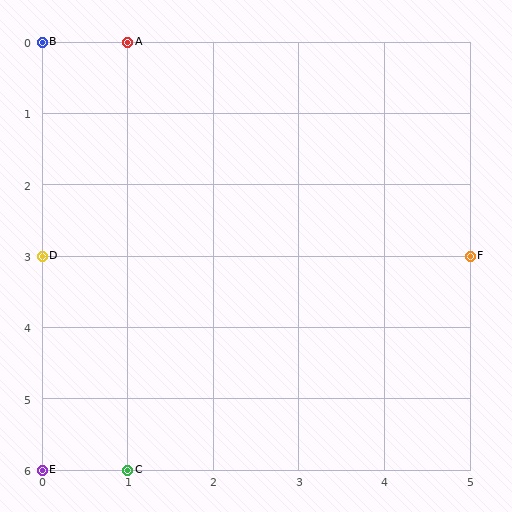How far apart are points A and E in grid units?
Points A and E are 1 column and 6 rows apart (about 6.1 grid units diagonally).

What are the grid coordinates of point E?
Point E is at grid coordinates (0, 6).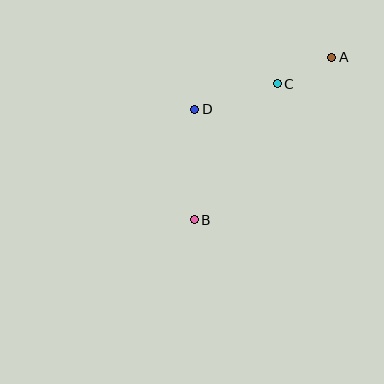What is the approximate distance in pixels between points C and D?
The distance between C and D is approximately 87 pixels.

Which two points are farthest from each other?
Points A and B are farthest from each other.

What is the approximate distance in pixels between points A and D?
The distance between A and D is approximately 147 pixels.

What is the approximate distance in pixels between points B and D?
The distance between B and D is approximately 111 pixels.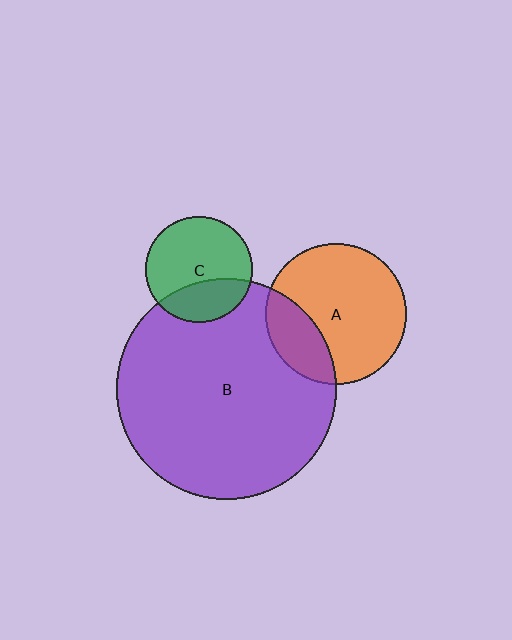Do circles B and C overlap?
Yes.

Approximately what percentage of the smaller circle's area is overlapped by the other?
Approximately 30%.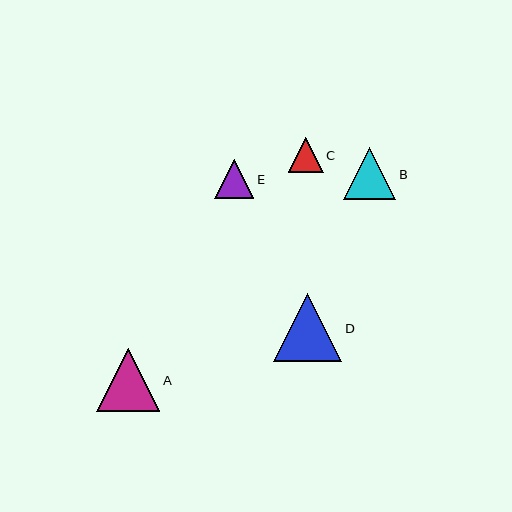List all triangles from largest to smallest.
From largest to smallest: D, A, B, E, C.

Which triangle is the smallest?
Triangle C is the smallest with a size of approximately 35 pixels.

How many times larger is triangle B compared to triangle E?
Triangle B is approximately 1.3 times the size of triangle E.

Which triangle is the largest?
Triangle D is the largest with a size of approximately 68 pixels.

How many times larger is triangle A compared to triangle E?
Triangle A is approximately 1.6 times the size of triangle E.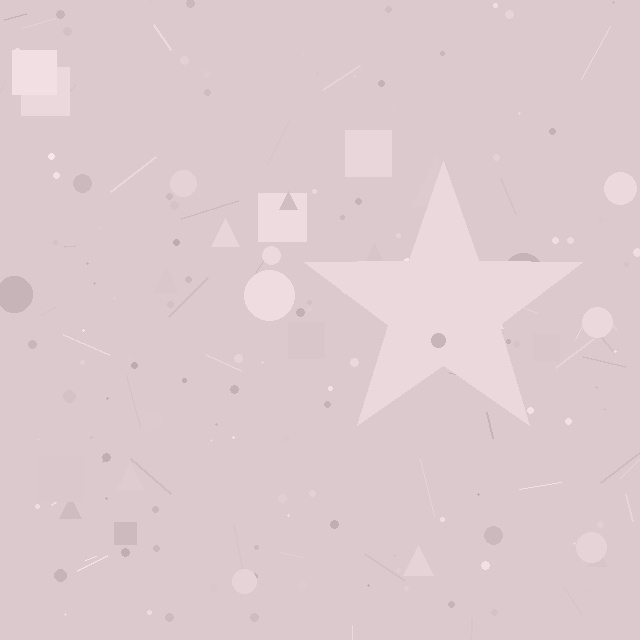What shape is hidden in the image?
A star is hidden in the image.